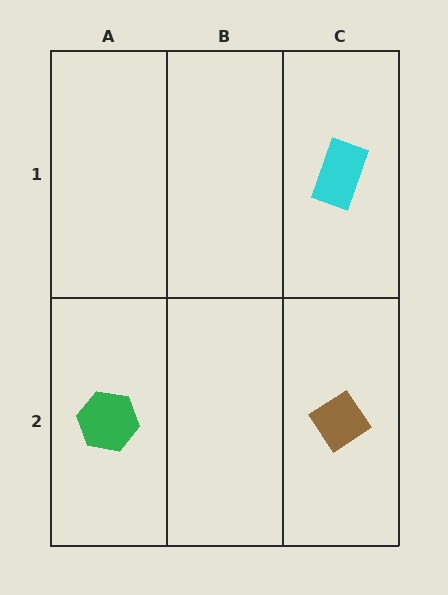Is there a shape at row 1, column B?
No, that cell is empty.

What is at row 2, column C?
A brown diamond.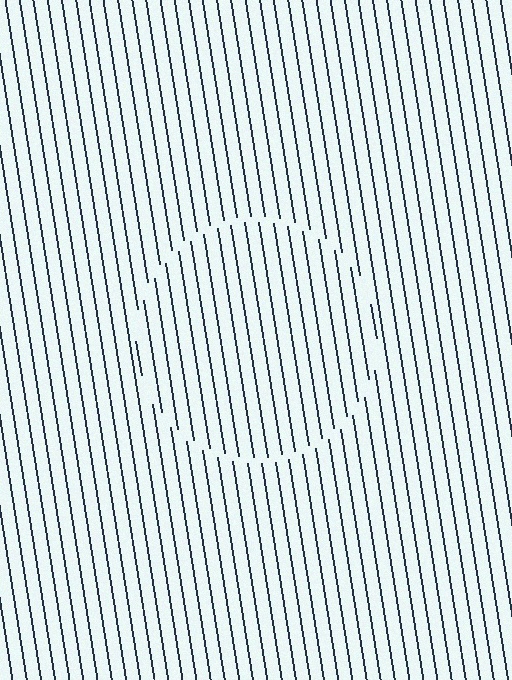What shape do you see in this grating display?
An illusory circle. The interior of the shape contains the same grating, shifted by half a period — the contour is defined by the phase discontinuity where line-ends from the inner and outer gratings abut.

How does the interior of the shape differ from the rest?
The interior of the shape contains the same grating, shifted by half a period — the contour is defined by the phase discontinuity where line-ends from the inner and outer gratings abut.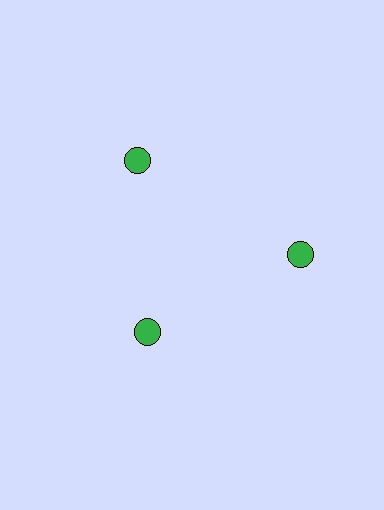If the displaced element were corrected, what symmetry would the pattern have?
It would have 3-fold rotational symmetry — the pattern would map onto itself every 120 degrees.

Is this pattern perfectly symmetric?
No. The 3 green circles are arranged in a ring, but one element near the 7 o'clock position is pulled inward toward the center, breaking the 3-fold rotational symmetry.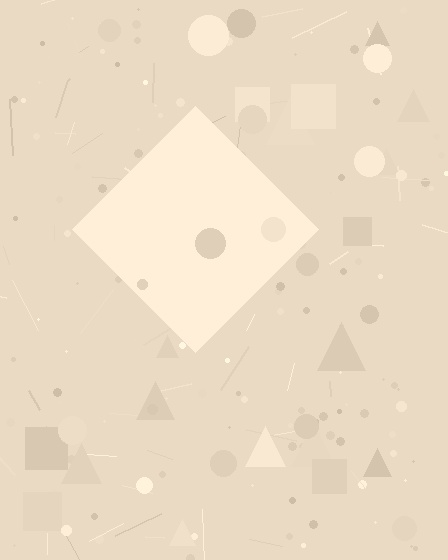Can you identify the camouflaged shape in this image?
The camouflaged shape is a diamond.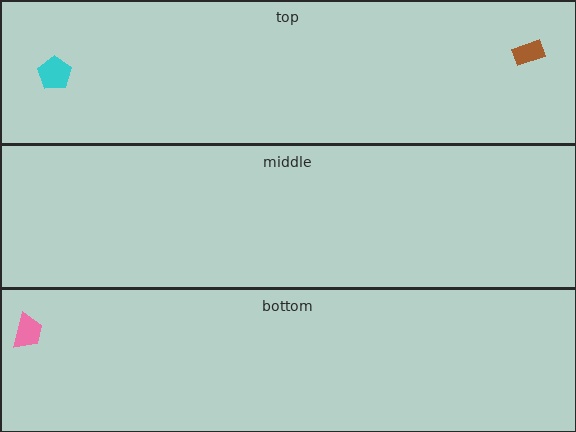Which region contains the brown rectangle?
The top region.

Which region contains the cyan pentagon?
The top region.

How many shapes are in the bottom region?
1.